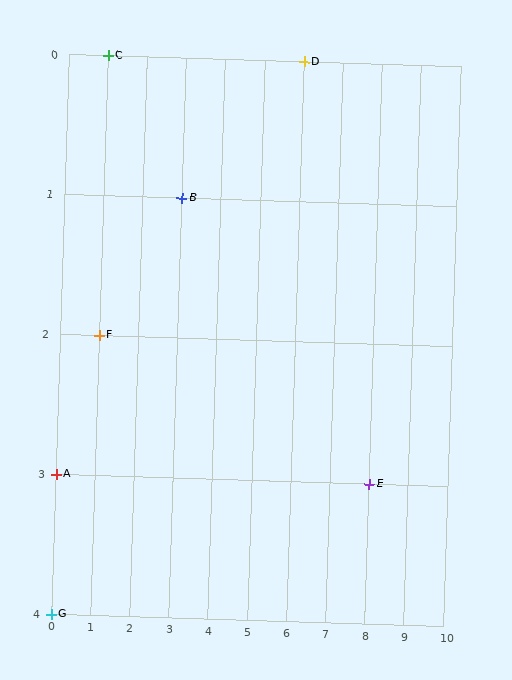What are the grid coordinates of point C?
Point C is at grid coordinates (1, 0).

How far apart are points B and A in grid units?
Points B and A are 3 columns and 2 rows apart (about 3.6 grid units diagonally).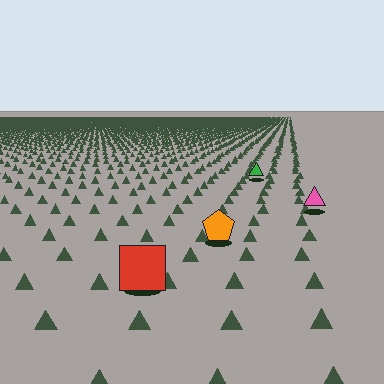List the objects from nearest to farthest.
From nearest to farthest: the red square, the orange pentagon, the pink triangle, the green triangle.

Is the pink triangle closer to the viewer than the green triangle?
Yes. The pink triangle is closer — you can tell from the texture gradient: the ground texture is coarser near it.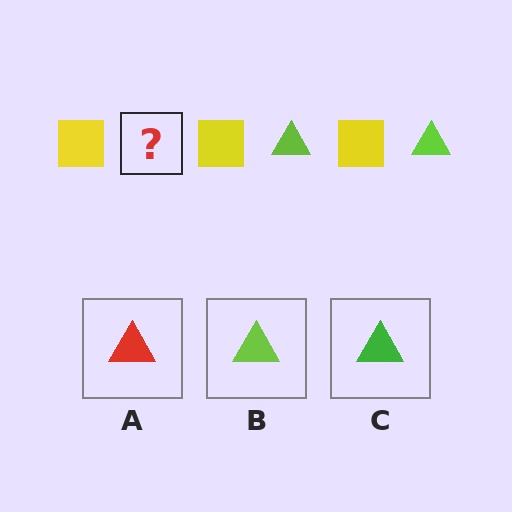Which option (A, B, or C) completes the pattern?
B.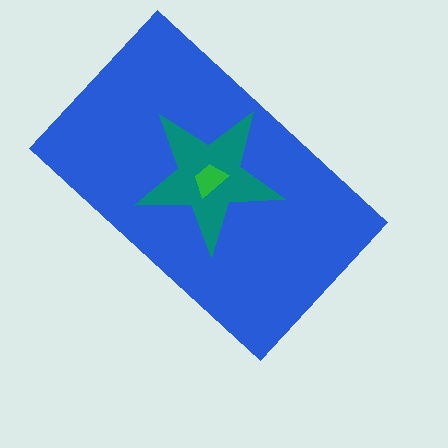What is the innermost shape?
The green trapezoid.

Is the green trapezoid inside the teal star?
Yes.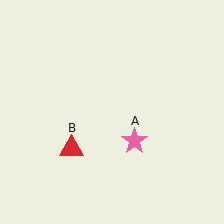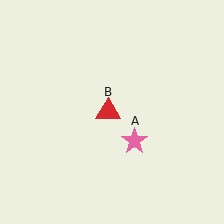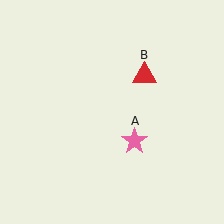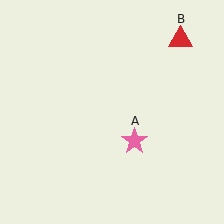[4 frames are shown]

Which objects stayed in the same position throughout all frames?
Pink star (object A) remained stationary.